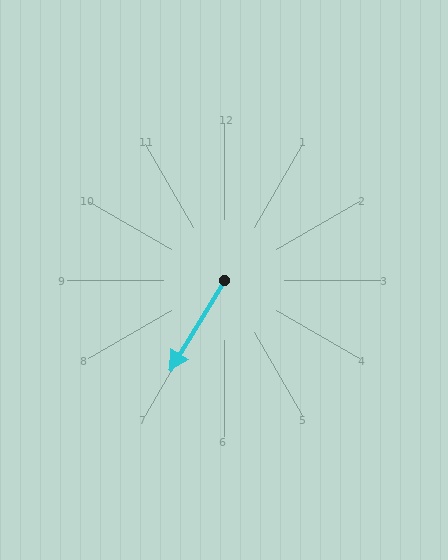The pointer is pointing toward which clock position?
Roughly 7 o'clock.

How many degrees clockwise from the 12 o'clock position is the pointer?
Approximately 211 degrees.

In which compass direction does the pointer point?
Southwest.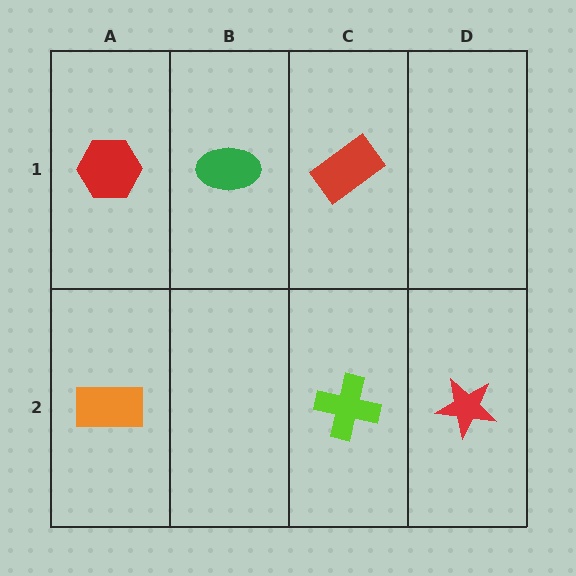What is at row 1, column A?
A red hexagon.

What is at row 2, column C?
A lime cross.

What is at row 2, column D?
A red star.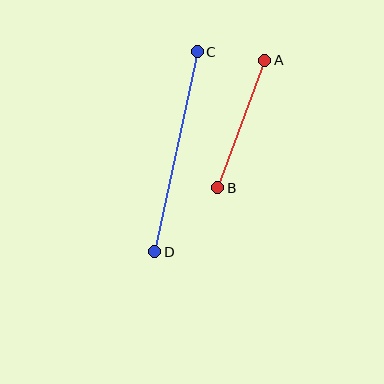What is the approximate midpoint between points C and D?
The midpoint is at approximately (176, 152) pixels.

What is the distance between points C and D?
The distance is approximately 204 pixels.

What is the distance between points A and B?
The distance is approximately 136 pixels.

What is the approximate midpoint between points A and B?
The midpoint is at approximately (241, 124) pixels.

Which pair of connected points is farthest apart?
Points C and D are farthest apart.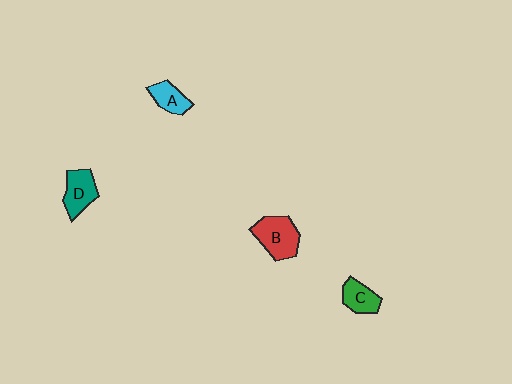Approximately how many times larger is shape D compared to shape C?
Approximately 1.2 times.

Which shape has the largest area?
Shape B (red).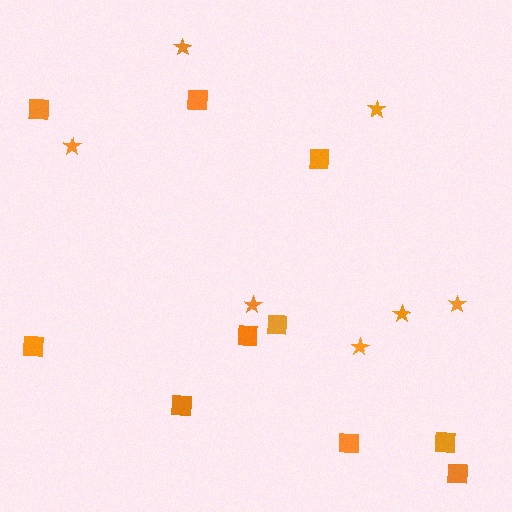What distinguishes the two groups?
There are 2 groups: one group of squares (10) and one group of stars (7).